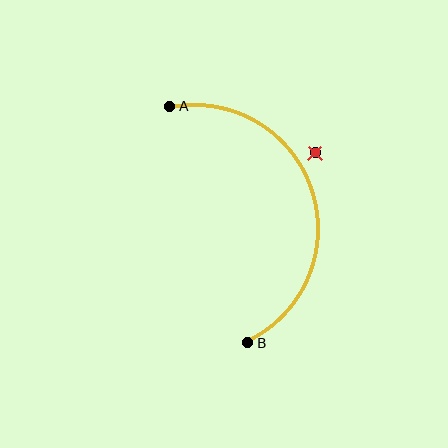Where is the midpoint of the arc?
The arc midpoint is the point on the curve farthest from the straight line joining A and B. It sits to the right of that line.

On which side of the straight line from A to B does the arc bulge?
The arc bulges to the right of the straight line connecting A and B.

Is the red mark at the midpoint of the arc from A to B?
No — the red mark does not lie on the arc at all. It sits slightly outside the curve.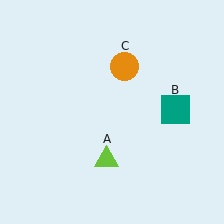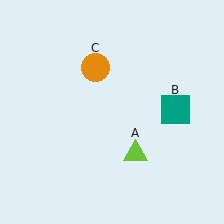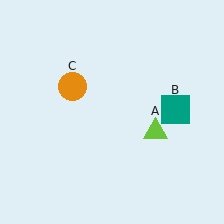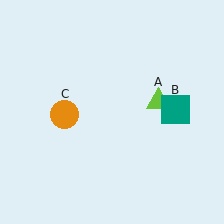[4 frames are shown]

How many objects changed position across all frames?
2 objects changed position: lime triangle (object A), orange circle (object C).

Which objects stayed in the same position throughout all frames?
Teal square (object B) remained stationary.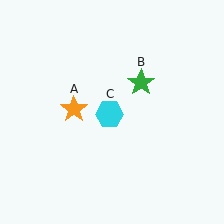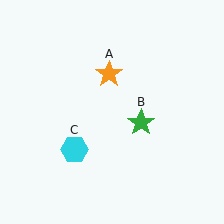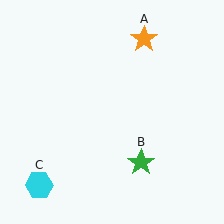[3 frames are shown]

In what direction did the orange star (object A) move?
The orange star (object A) moved up and to the right.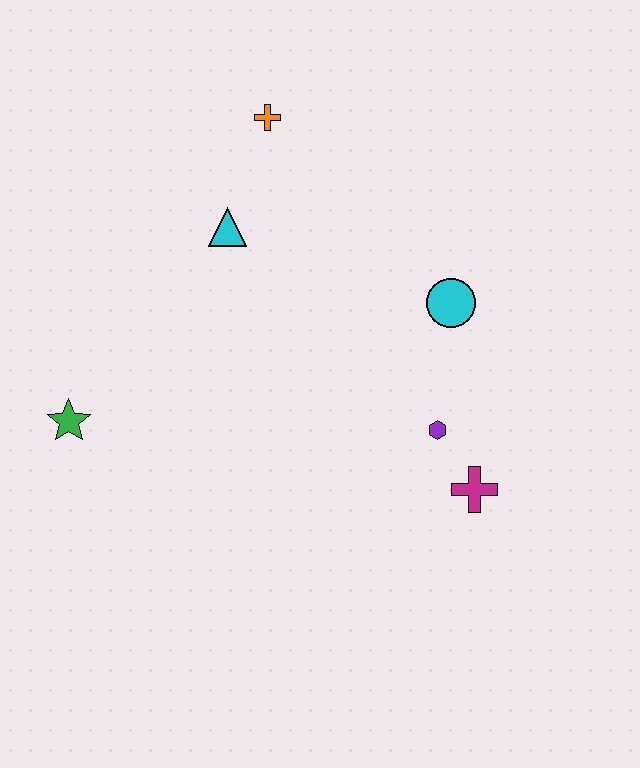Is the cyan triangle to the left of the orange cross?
Yes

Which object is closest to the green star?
The cyan triangle is closest to the green star.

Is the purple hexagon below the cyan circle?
Yes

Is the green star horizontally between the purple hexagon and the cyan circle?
No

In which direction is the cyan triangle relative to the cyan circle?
The cyan triangle is to the left of the cyan circle.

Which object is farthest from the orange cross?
The magenta cross is farthest from the orange cross.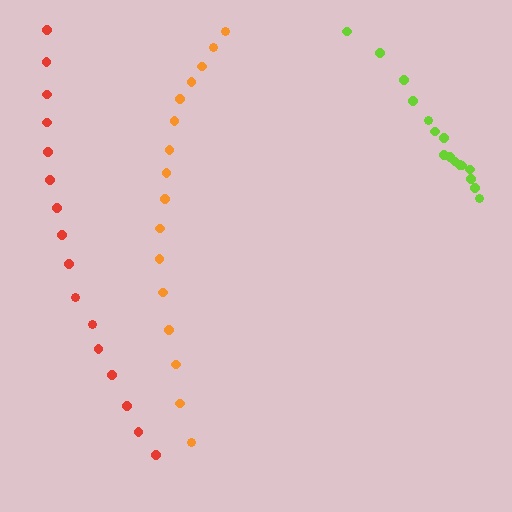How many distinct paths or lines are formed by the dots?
There are 3 distinct paths.